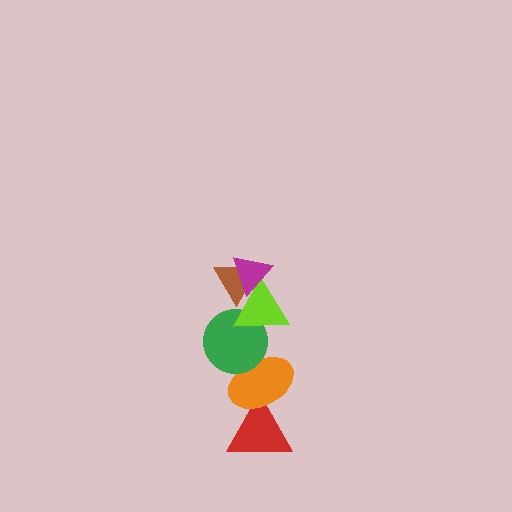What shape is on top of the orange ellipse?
The green circle is on top of the orange ellipse.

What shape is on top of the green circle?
The lime triangle is on top of the green circle.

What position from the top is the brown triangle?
The brown triangle is 2nd from the top.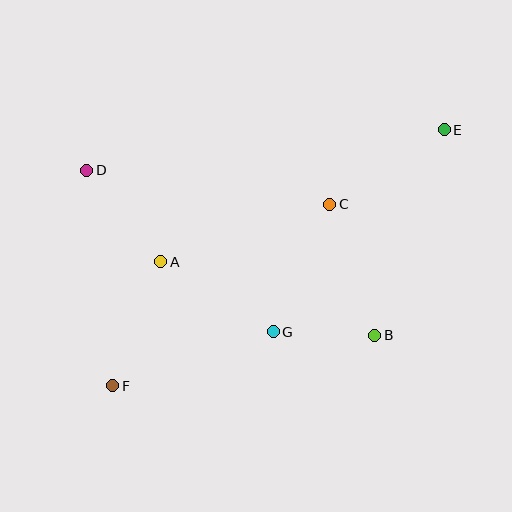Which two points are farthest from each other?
Points E and F are farthest from each other.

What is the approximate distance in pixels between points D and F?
The distance between D and F is approximately 217 pixels.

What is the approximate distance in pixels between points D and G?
The distance between D and G is approximately 247 pixels.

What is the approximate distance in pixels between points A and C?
The distance between A and C is approximately 178 pixels.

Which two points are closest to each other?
Points B and G are closest to each other.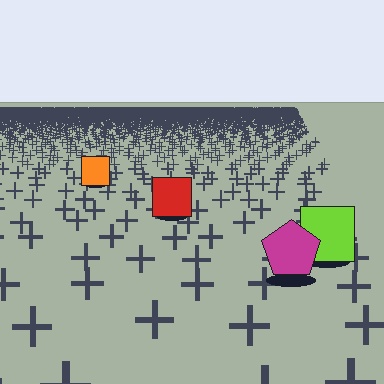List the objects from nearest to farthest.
From nearest to farthest: the magenta pentagon, the lime square, the red square, the orange square.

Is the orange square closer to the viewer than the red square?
No. The red square is closer — you can tell from the texture gradient: the ground texture is coarser near it.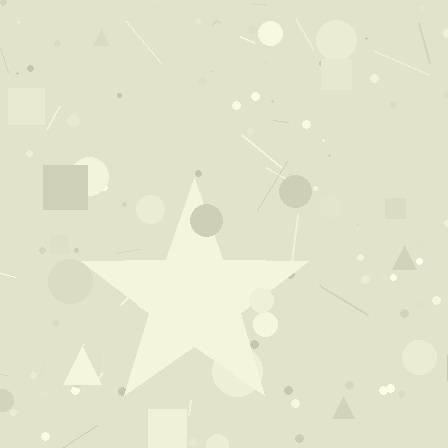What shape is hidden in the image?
A star is hidden in the image.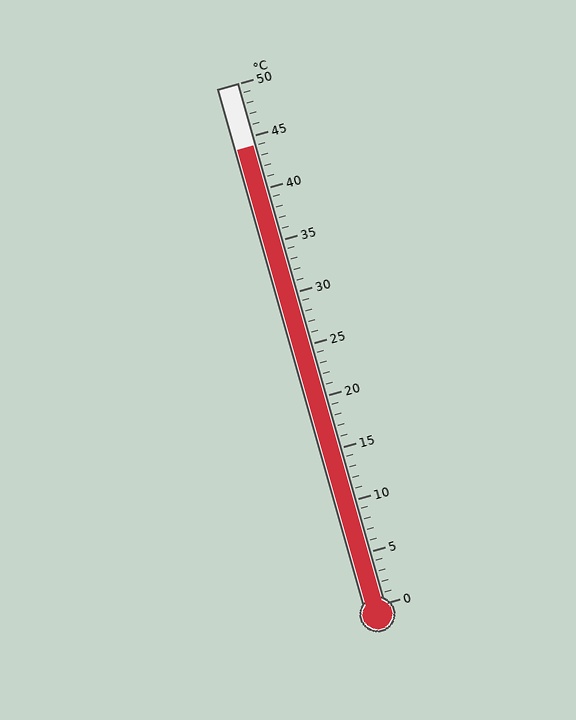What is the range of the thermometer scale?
The thermometer scale ranges from 0°C to 50°C.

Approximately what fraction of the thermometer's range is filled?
The thermometer is filled to approximately 90% of its range.